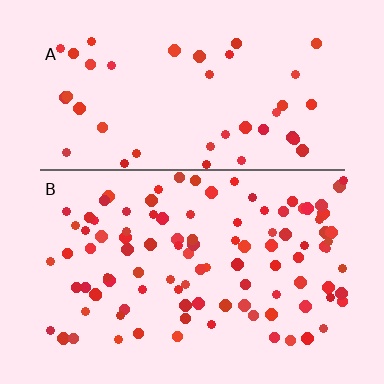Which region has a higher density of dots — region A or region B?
B (the bottom).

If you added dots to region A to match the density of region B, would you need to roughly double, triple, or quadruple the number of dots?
Approximately double.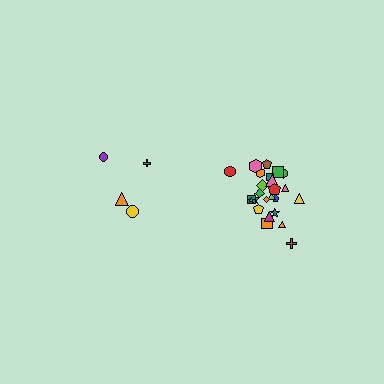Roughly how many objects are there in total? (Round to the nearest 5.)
Roughly 30 objects in total.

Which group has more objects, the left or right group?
The right group.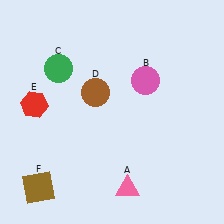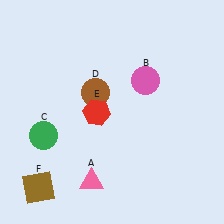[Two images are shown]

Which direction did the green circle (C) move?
The green circle (C) moved down.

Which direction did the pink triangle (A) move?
The pink triangle (A) moved left.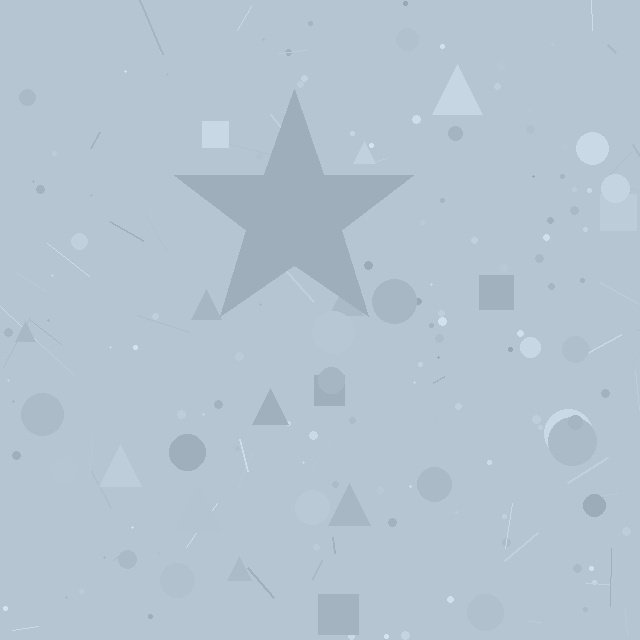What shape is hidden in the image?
A star is hidden in the image.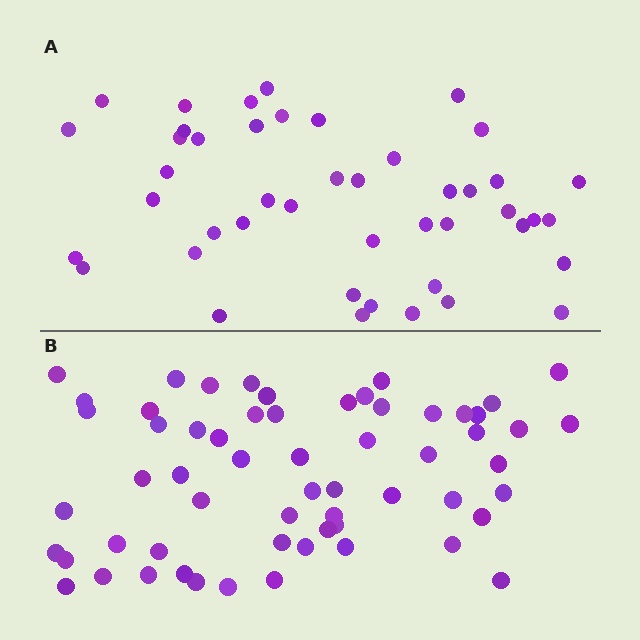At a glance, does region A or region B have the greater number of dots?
Region B (the bottom region) has more dots.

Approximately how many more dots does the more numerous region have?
Region B has approximately 15 more dots than region A.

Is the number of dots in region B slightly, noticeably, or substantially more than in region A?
Region B has noticeably more, but not dramatically so. The ratio is roughly 1.3 to 1.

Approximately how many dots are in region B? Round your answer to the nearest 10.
About 60 dots.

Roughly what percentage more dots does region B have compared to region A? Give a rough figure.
About 35% more.